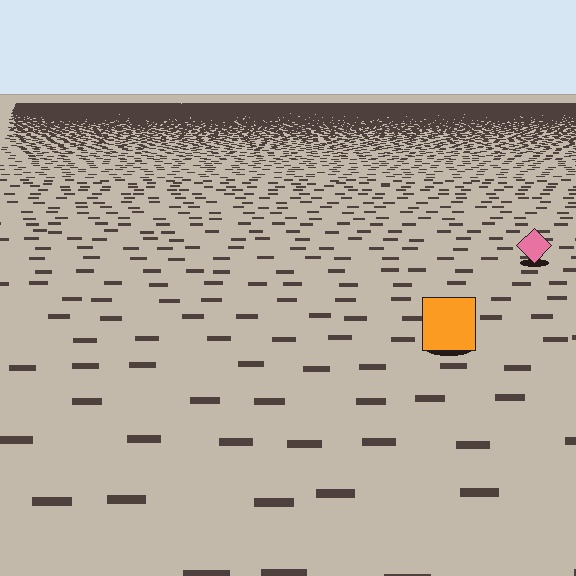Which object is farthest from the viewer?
The pink diamond is farthest from the viewer. It appears smaller and the ground texture around it is denser.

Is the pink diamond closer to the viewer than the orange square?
No. The orange square is closer — you can tell from the texture gradient: the ground texture is coarser near it.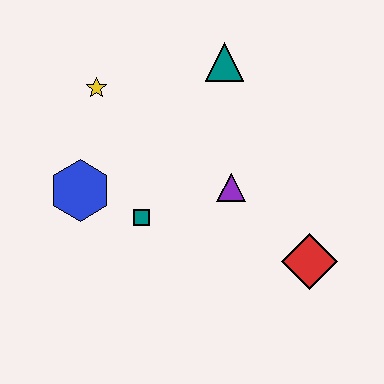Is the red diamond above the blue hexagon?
No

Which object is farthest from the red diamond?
The yellow star is farthest from the red diamond.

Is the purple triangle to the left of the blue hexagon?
No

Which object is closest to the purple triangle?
The teal square is closest to the purple triangle.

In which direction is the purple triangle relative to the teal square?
The purple triangle is to the right of the teal square.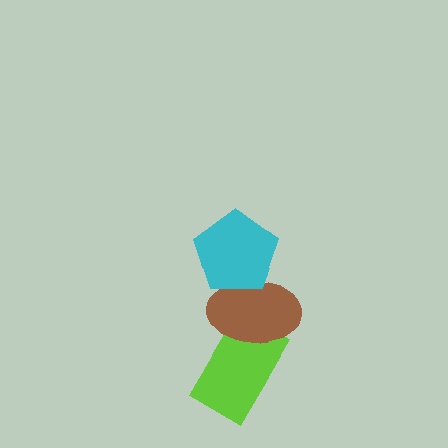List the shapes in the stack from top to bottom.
From top to bottom: the cyan pentagon, the brown ellipse, the lime rectangle.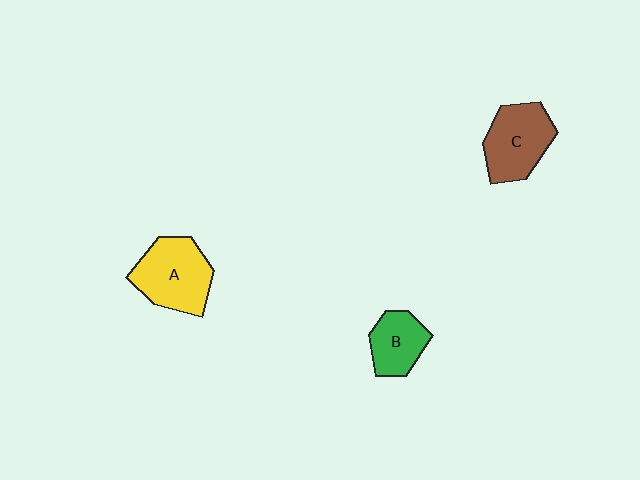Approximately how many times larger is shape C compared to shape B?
Approximately 1.4 times.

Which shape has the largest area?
Shape A (yellow).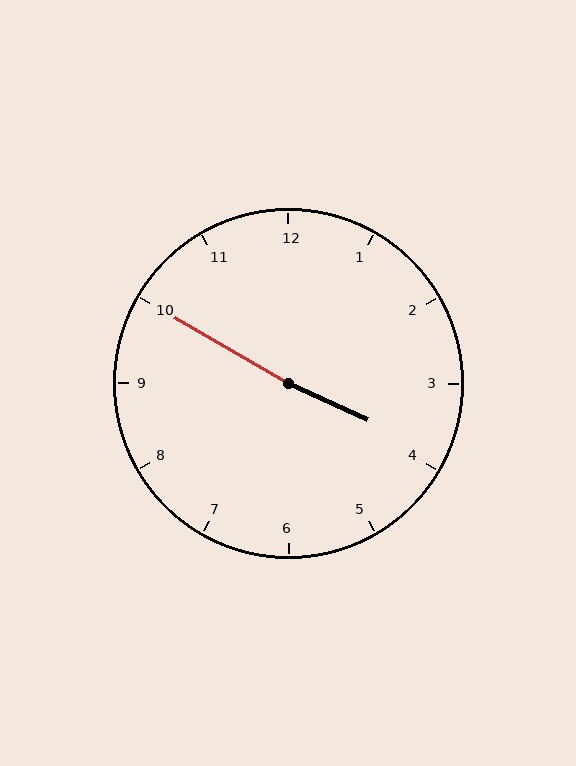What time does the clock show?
3:50.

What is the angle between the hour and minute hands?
Approximately 175 degrees.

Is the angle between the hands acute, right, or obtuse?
It is obtuse.